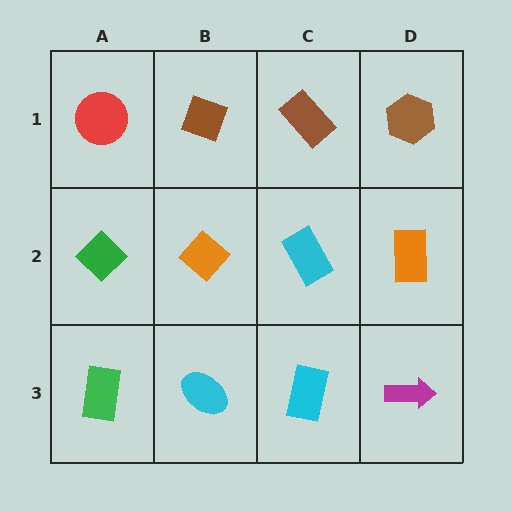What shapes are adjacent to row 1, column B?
An orange diamond (row 2, column B), a red circle (row 1, column A), a brown rectangle (row 1, column C).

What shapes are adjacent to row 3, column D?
An orange rectangle (row 2, column D), a cyan rectangle (row 3, column C).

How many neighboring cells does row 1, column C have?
3.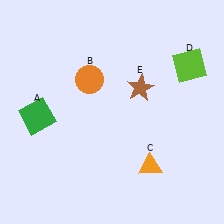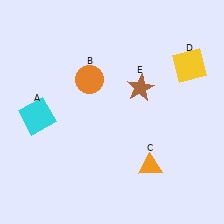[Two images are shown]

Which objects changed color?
A changed from green to cyan. D changed from lime to yellow.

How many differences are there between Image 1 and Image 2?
There are 2 differences between the two images.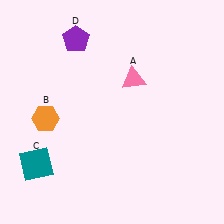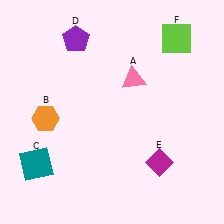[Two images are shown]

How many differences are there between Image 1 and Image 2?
There are 2 differences between the two images.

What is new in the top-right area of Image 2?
A lime square (F) was added in the top-right area of Image 2.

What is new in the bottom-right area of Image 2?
A magenta diamond (E) was added in the bottom-right area of Image 2.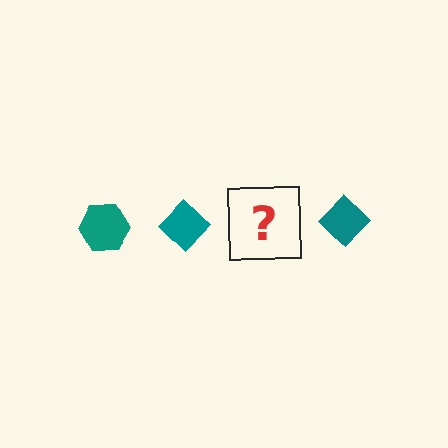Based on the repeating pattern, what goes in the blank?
The blank should be a teal hexagon.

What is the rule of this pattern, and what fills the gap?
The rule is that the pattern cycles through hexagon, diamond shapes in teal. The gap should be filled with a teal hexagon.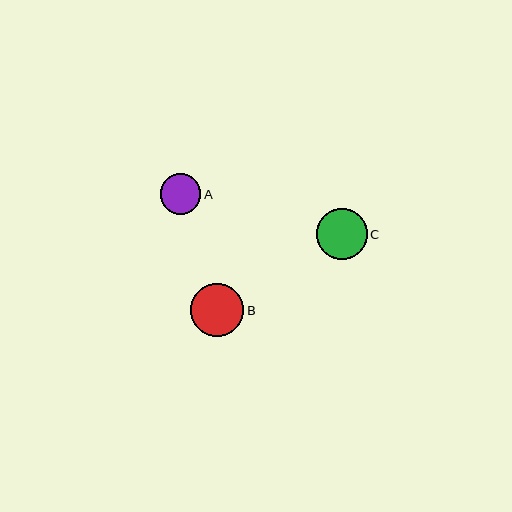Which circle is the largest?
Circle B is the largest with a size of approximately 54 pixels.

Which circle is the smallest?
Circle A is the smallest with a size of approximately 41 pixels.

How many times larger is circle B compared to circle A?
Circle B is approximately 1.3 times the size of circle A.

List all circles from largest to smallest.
From largest to smallest: B, C, A.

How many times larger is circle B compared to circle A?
Circle B is approximately 1.3 times the size of circle A.